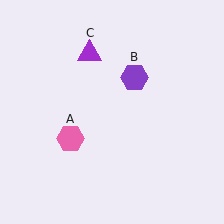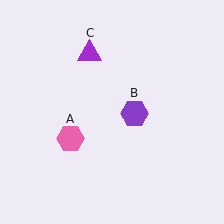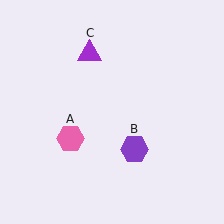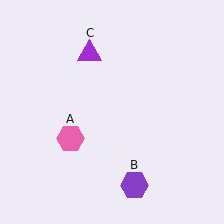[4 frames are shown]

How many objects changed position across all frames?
1 object changed position: purple hexagon (object B).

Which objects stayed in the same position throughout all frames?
Pink hexagon (object A) and purple triangle (object C) remained stationary.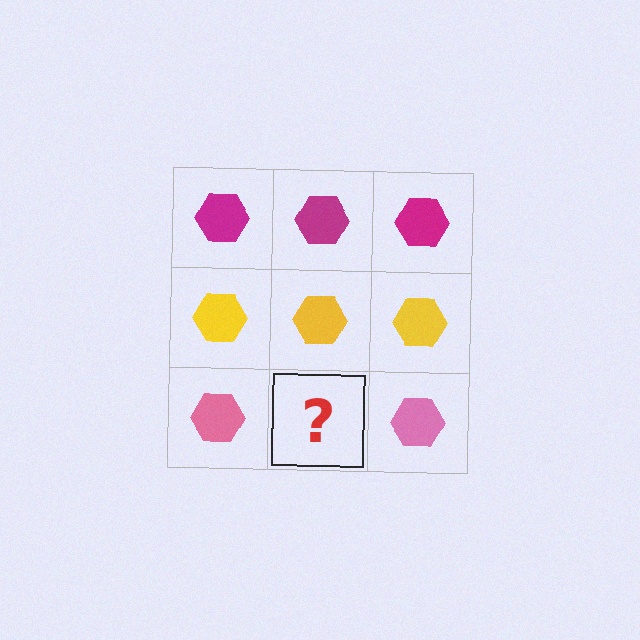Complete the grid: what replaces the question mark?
The question mark should be replaced with a pink hexagon.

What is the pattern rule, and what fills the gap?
The rule is that each row has a consistent color. The gap should be filled with a pink hexagon.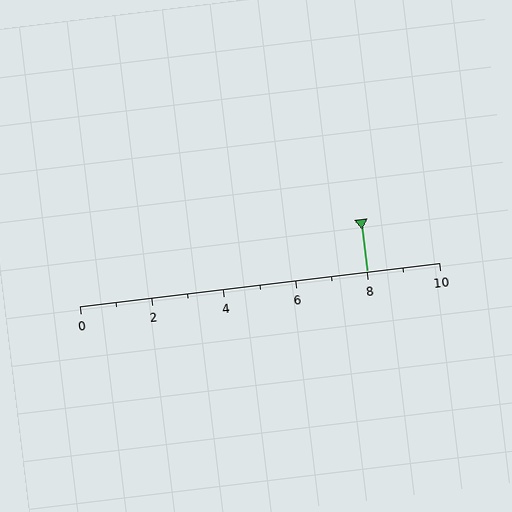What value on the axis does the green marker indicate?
The marker indicates approximately 8.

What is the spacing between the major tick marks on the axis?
The major ticks are spaced 2 apart.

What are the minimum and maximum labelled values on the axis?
The axis runs from 0 to 10.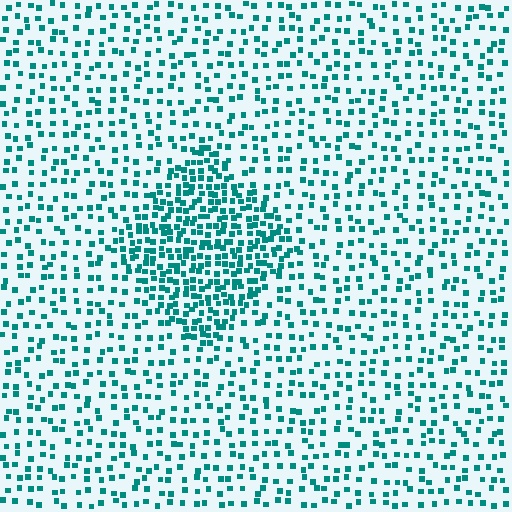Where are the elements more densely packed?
The elements are more densely packed inside the diamond boundary.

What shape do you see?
I see a diamond.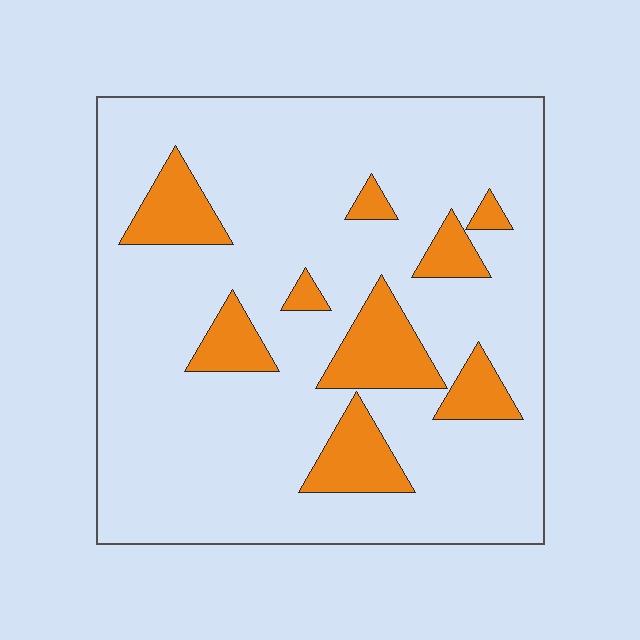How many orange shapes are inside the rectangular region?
9.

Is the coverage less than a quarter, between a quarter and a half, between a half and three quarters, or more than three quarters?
Less than a quarter.